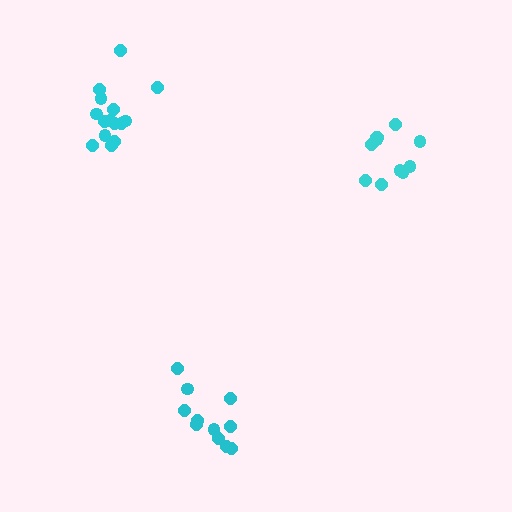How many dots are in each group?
Group 1: 11 dots, Group 2: 11 dots, Group 3: 15 dots (37 total).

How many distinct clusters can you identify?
There are 3 distinct clusters.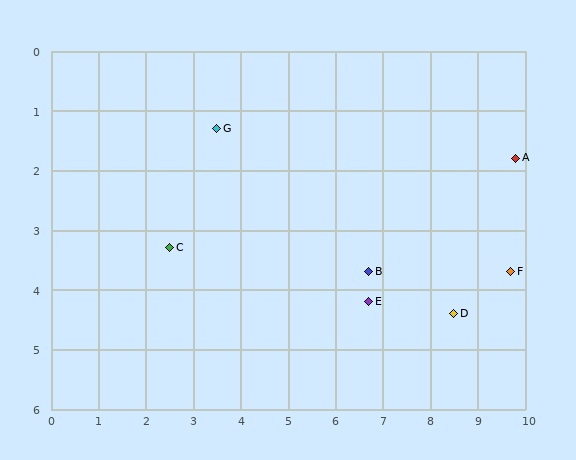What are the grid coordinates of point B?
Point B is at approximately (6.7, 3.7).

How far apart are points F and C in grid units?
Points F and C are about 7.2 grid units apart.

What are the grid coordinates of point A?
Point A is at approximately (9.8, 1.8).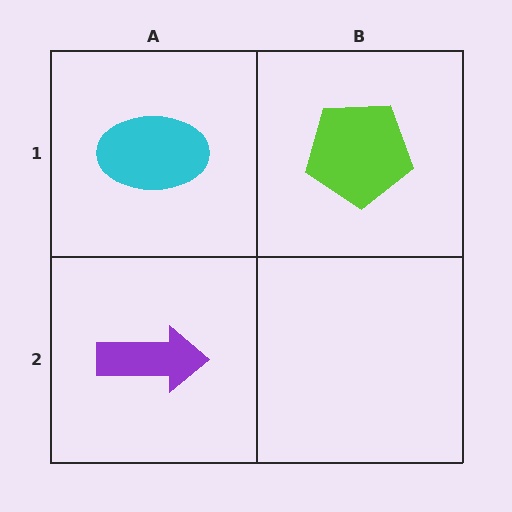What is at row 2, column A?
A purple arrow.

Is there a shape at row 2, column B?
No, that cell is empty.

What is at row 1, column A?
A cyan ellipse.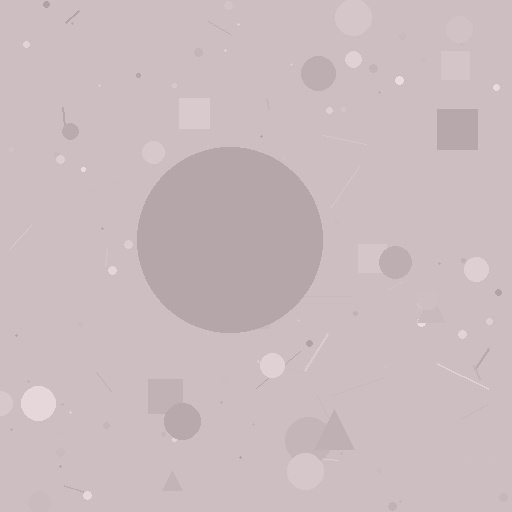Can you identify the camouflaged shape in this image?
The camouflaged shape is a circle.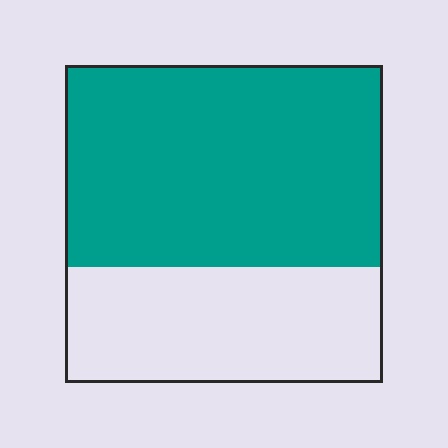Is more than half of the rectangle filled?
Yes.